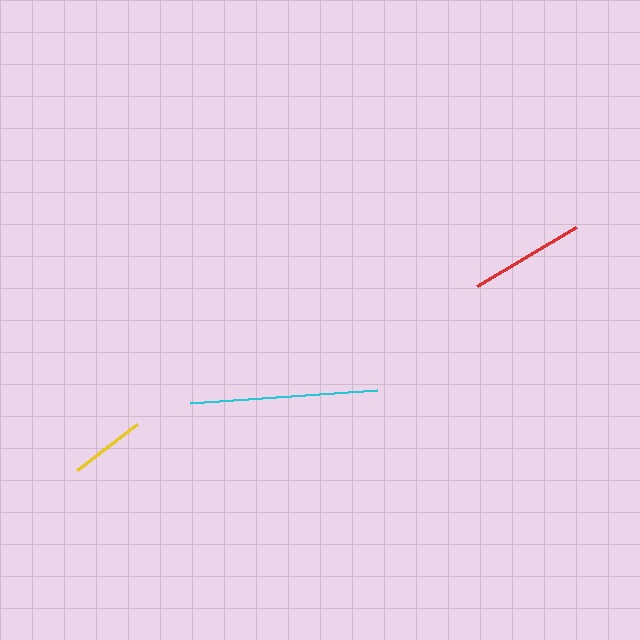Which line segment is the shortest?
The yellow line is the shortest at approximately 75 pixels.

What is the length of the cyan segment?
The cyan segment is approximately 187 pixels long.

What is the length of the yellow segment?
The yellow segment is approximately 75 pixels long.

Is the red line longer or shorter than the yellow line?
The red line is longer than the yellow line.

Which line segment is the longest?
The cyan line is the longest at approximately 187 pixels.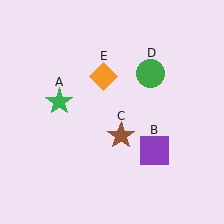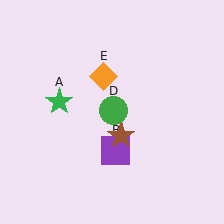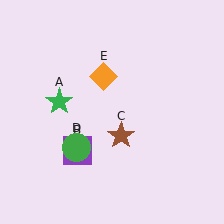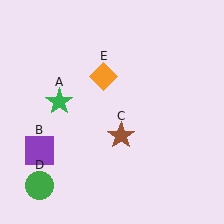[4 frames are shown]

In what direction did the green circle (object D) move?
The green circle (object D) moved down and to the left.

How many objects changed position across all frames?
2 objects changed position: purple square (object B), green circle (object D).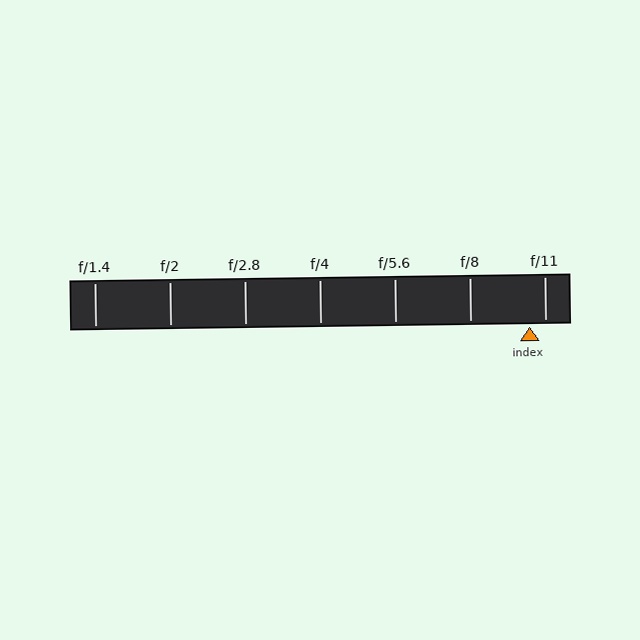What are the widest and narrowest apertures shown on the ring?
The widest aperture shown is f/1.4 and the narrowest is f/11.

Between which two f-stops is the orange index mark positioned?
The index mark is between f/8 and f/11.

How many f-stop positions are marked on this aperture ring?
There are 7 f-stop positions marked.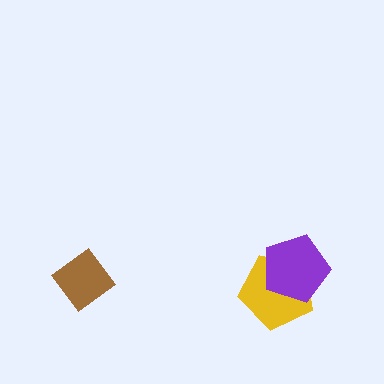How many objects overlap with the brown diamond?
0 objects overlap with the brown diamond.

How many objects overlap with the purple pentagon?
1 object overlaps with the purple pentagon.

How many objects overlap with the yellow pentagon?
1 object overlaps with the yellow pentagon.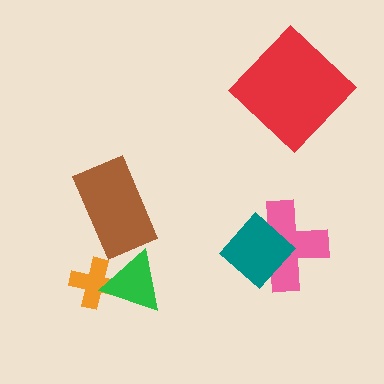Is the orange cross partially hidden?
Yes, it is partially covered by another shape.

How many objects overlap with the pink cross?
1 object overlaps with the pink cross.